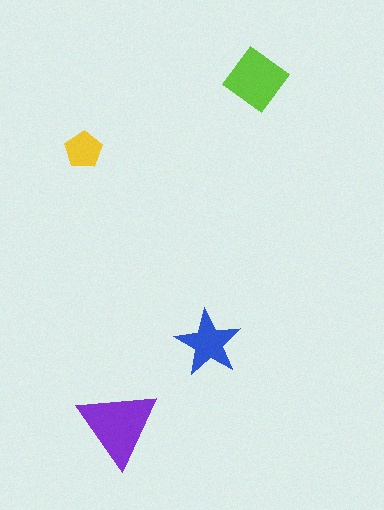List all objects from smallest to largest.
The yellow pentagon, the blue star, the lime diamond, the purple triangle.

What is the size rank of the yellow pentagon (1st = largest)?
4th.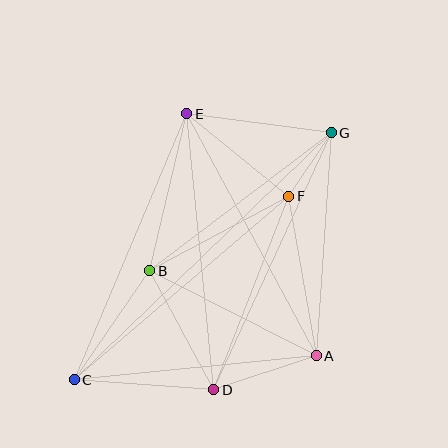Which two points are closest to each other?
Points F and G are closest to each other.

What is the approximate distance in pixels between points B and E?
The distance between B and E is approximately 161 pixels.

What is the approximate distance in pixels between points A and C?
The distance between A and C is approximately 243 pixels.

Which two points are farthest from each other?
Points C and G are farthest from each other.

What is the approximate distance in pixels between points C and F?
The distance between C and F is approximately 282 pixels.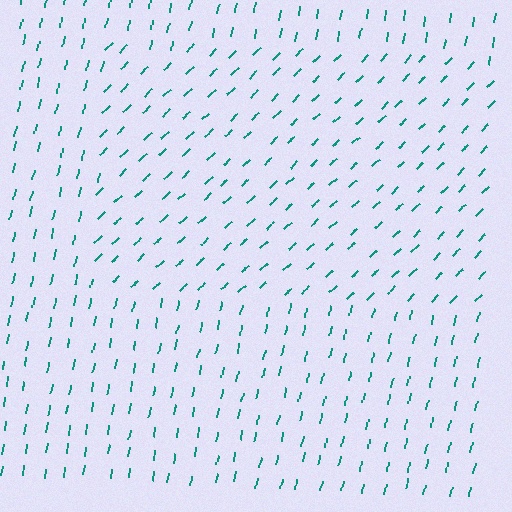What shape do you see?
I see a rectangle.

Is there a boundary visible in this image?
Yes, there is a texture boundary formed by a change in line orientation.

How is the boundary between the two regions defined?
The boundary is defined purely by a change in line orientation (approximately 34 degrees difference). All lines are the same color and thickness.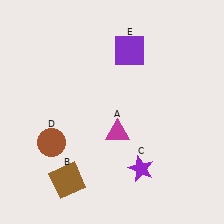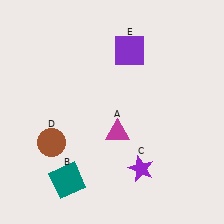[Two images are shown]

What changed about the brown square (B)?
In Image 1, B is brown. In Image 2, it changed to teal.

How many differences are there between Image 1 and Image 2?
There is 1 difference between the two images.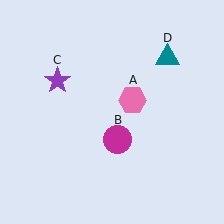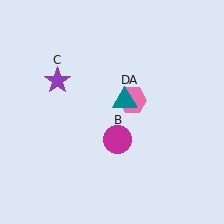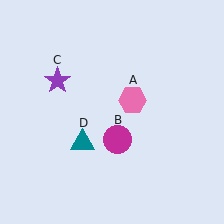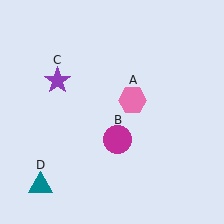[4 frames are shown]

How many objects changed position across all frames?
1 object changed position: teal triangle (object D).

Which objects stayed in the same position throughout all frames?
Pink hexagon (object A) and magenta circle (object B) and purple star (object C) remained stationary.